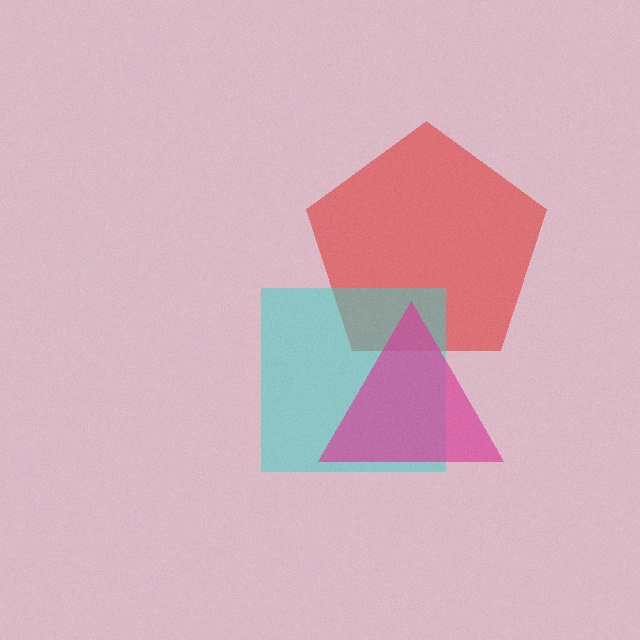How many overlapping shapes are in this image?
There are 3 overlapping shapes in the image.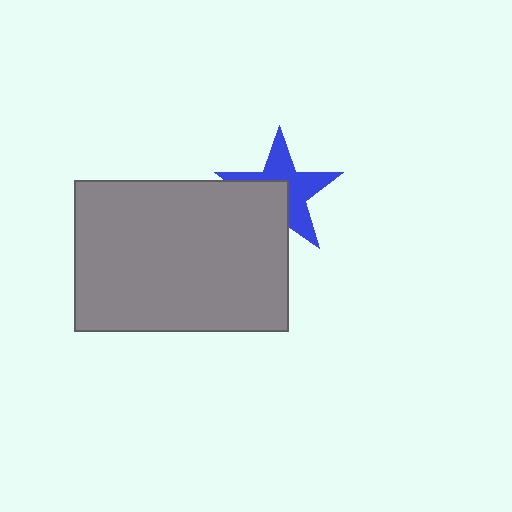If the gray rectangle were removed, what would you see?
You would see the complete blue star.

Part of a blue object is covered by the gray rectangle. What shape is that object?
It is a star.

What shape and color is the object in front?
The object in front is a gray rectangle.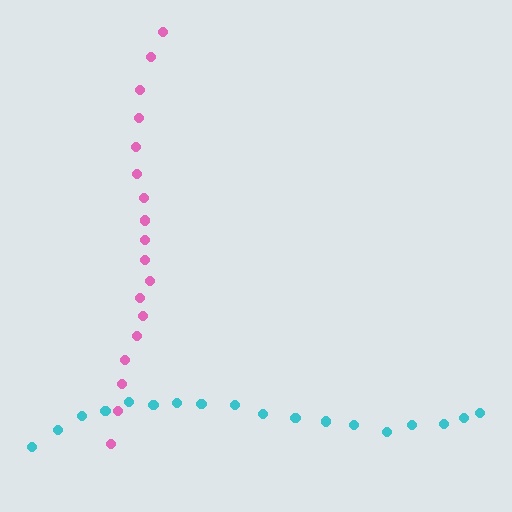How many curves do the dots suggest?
There are 2 distinct paths.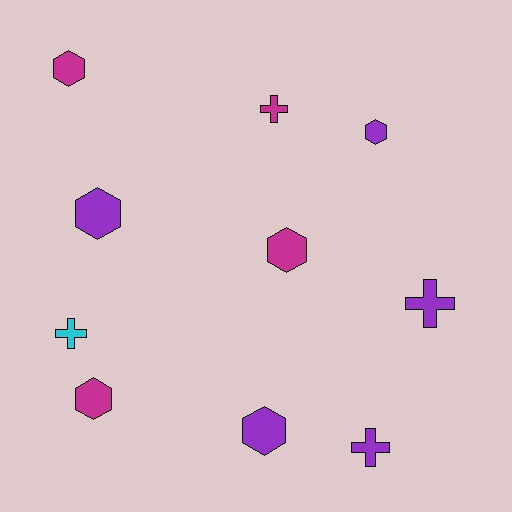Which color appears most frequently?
Purple, with 5 objects.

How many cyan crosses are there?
There is 1 cyan cross.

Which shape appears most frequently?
Hexagon, with 6 objects.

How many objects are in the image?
There are 10 objects.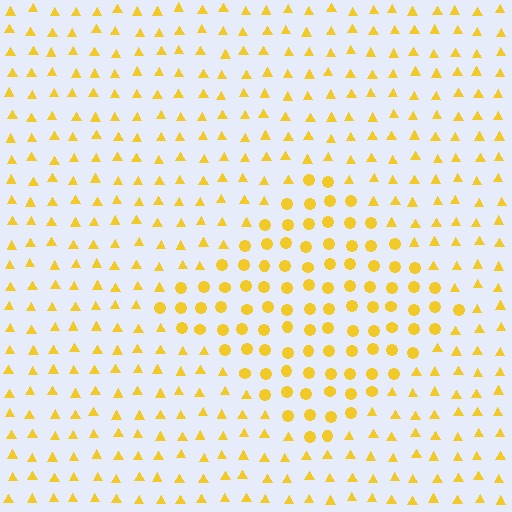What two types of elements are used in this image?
The image uses circles inside the diamond region and triangles outside it.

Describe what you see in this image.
The image is filled with small yellow elements arranged in a uniform grid. A diamond-shaped region contains circles, while the surrounding area contains triangles. The boundary is defined purely by the change in element shape.